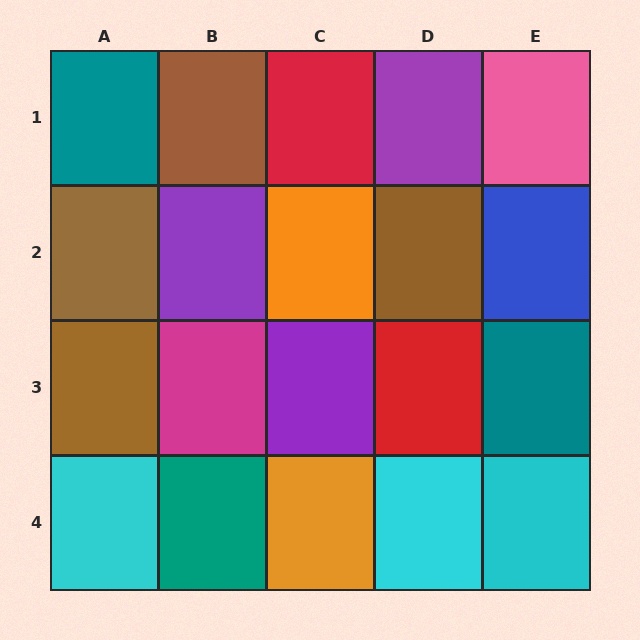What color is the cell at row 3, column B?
Magenta.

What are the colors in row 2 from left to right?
Brown, purple, orange, brown, blue.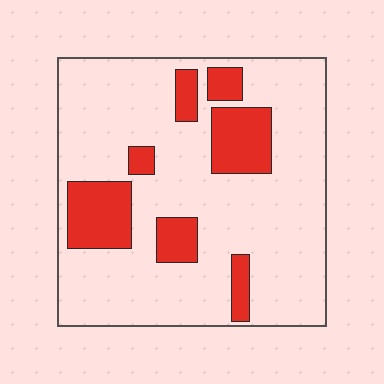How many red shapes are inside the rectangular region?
7.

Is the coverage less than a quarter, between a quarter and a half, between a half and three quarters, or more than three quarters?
Less than a quarter.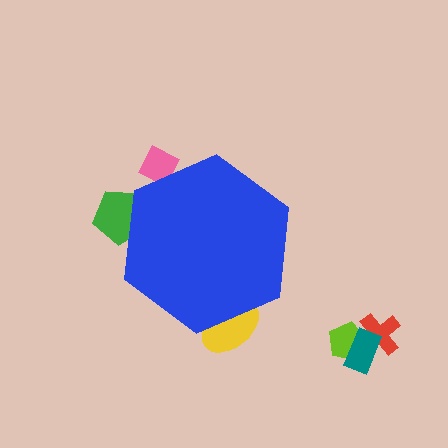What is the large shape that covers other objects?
A blue hexagon.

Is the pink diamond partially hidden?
Yes, the pink diamond is partially hidden behind the blue hexagon.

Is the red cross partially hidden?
No, the red cross is fully visible.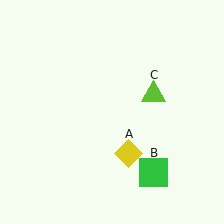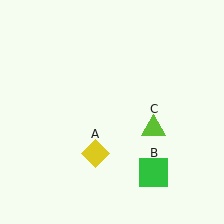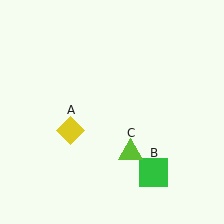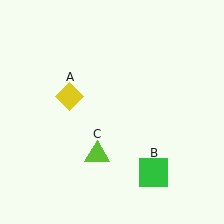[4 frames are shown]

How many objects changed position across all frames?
2 objects changed position: yellow diamond (object A), lime triangle (object C).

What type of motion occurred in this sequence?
The yellow diamond (object A), lime triangle (object C) rotated clockwise around the center of the scene.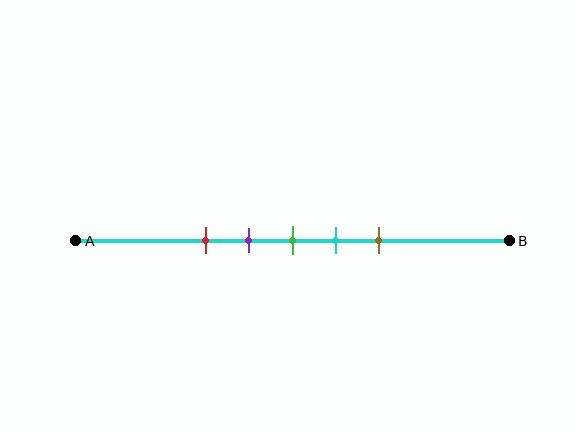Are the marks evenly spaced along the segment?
Yes, the marks are approximately evenly spaced.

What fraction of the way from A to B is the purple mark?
The purple mark is approximately 40% (0.4) of the way from A to B.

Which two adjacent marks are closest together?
The purple and green marks are the closest adjacent pair.